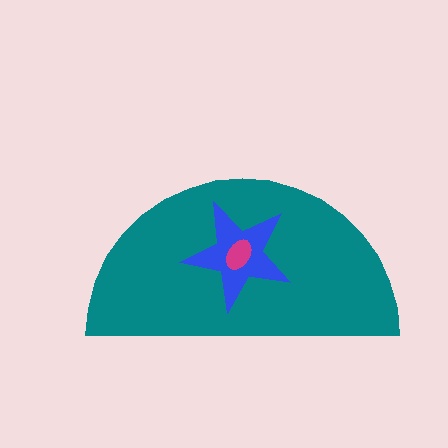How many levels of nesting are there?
3.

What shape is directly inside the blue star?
The magenta ellipse.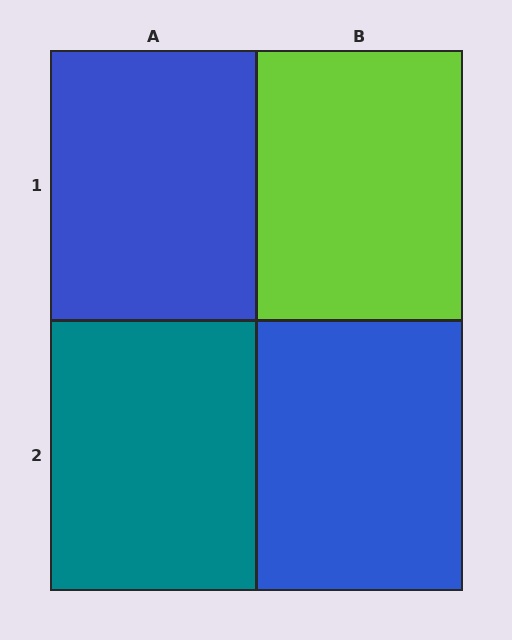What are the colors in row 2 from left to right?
Teal, blue.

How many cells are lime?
1 cell is lime.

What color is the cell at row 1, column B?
Lime.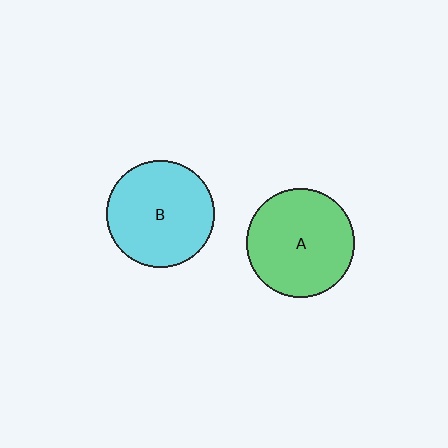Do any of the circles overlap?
No, none of the circles overlap.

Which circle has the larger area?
Circle A (green).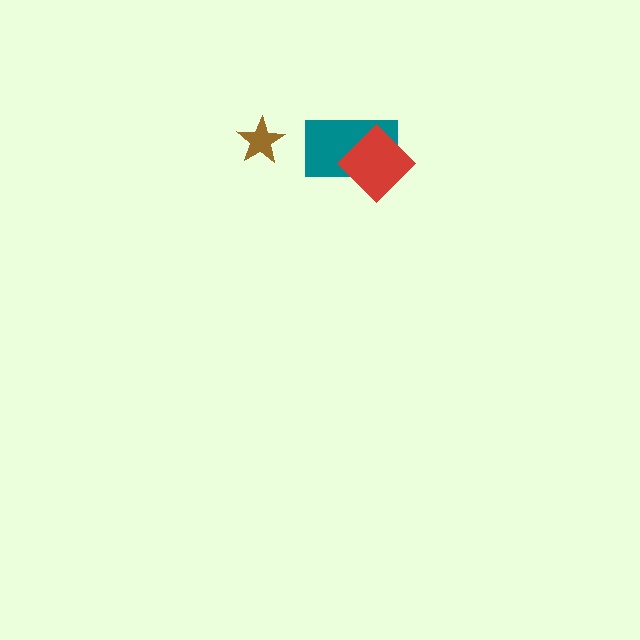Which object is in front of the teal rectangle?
The red diamond is in front of the teal rectangle.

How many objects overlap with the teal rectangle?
1 object overlaps with the teal rectangle.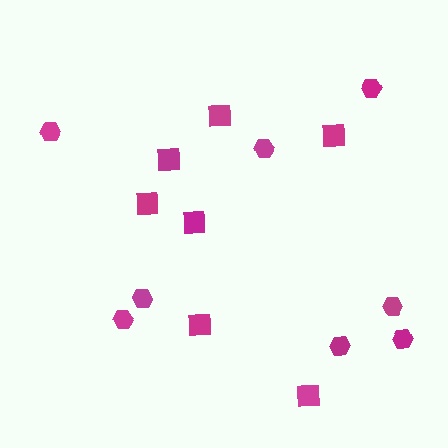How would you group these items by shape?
There are 2 groups: one group of hexagons (8) and one group of squares (7).